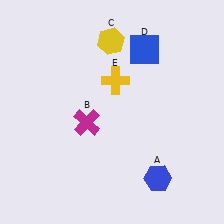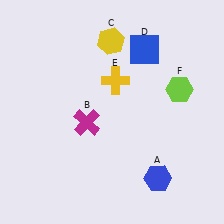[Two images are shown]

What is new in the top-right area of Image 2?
A lime hexagon (F) was added in the top-right area of Image 2.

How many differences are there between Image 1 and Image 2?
There is 1 difference between the two images.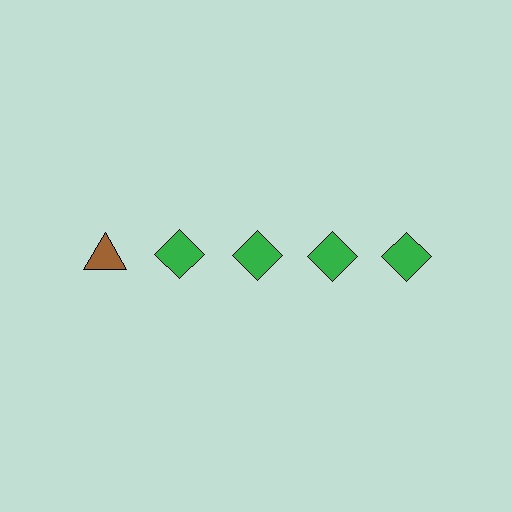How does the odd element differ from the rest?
It differs in both color (brown instead of green) and shape (triangle instead of diamond).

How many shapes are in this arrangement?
There are 5 shapes arranged in a grid pattern.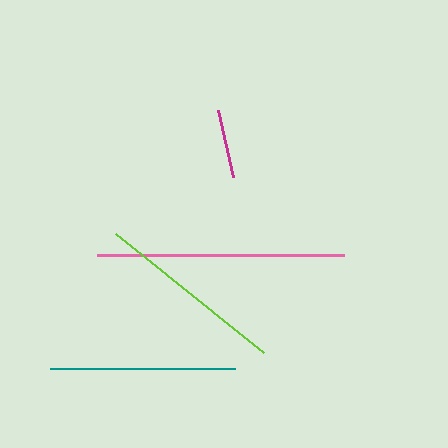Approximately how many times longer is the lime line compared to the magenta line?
The lime line is approximately 2.8 times the length of the magenta line.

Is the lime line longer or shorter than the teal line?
The lime line is longer than the teal line.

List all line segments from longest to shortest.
From longest to shortest: pink, lime, teal, magenta.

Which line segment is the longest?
The pink line is the longest at approximately 246 pixels.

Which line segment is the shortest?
The magenta line is the shortest at approximately 69 pixels.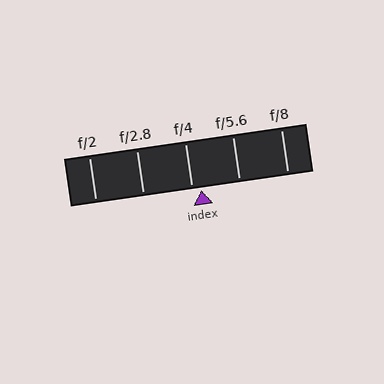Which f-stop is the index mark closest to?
The index mark is closest to f/4.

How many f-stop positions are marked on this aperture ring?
There are 5 f-stop positions marked.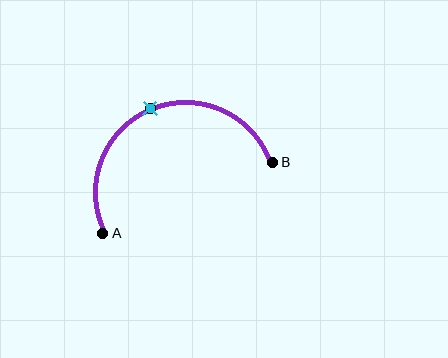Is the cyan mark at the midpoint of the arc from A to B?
Yes. The cyan mark lies on the arc at equal arc-length from both A and B — it is the arc midpoint.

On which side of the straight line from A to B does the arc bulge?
The arc bulges above the straight line connecting A and B.